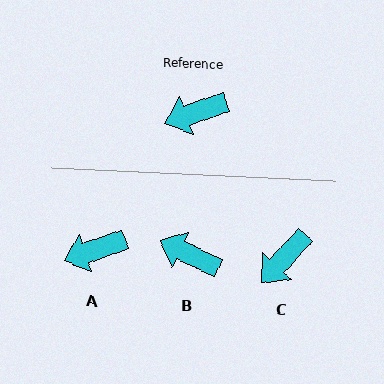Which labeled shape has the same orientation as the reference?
A.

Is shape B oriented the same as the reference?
No, it is off by about 44 degrees.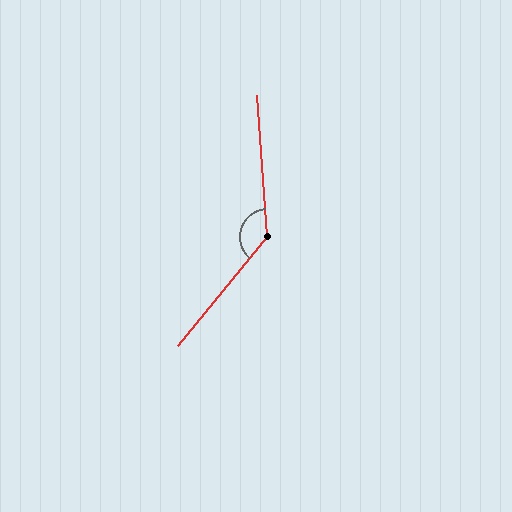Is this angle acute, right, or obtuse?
It is obtuse.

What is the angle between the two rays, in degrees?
Approximately 136 degrees.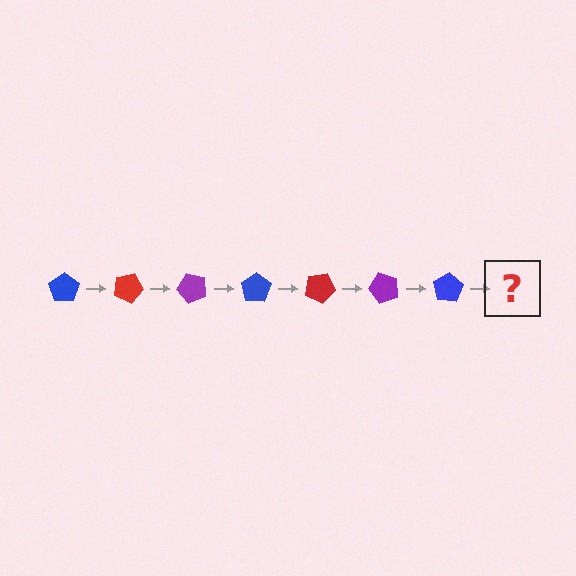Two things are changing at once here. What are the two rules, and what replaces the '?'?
The two rules are that it rotates 25 degrees each step and the color cycles through blue, red, and purple. The '?' should be a red pentagon, rotated 175 degrees from the start.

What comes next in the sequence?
The next element should be a red pentagon, rotated 175 degrees from the start.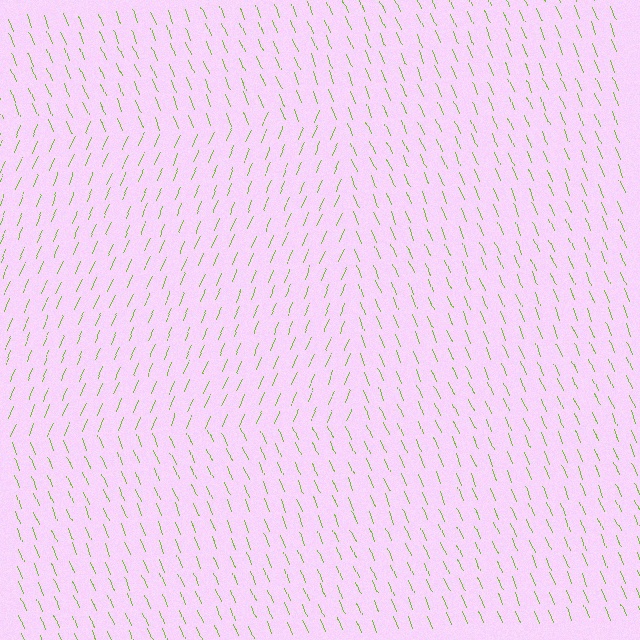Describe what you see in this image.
The image is filled with small lime line segments. A rectangle region in the image has lines oriented differently from the surrounding lines, creating a visible texture boundary.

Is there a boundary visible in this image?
Yes, there is a texture boundary formed by a change in line orientation.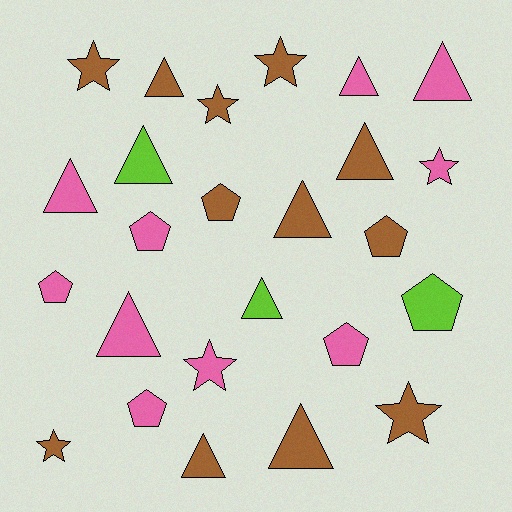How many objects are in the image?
There are 25 objects.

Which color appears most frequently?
Brown, with 12 objects.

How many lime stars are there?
There are no lime stars.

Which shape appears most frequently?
Triangle, with 11 objects.